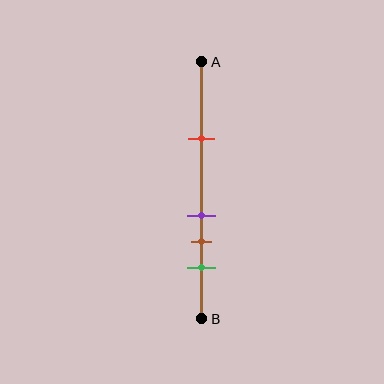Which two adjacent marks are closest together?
The purple and brown marks are the closest adjacent pair.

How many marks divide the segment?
There are 4 marks dividing the segment.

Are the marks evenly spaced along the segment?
No, the marks are not evenly spaced.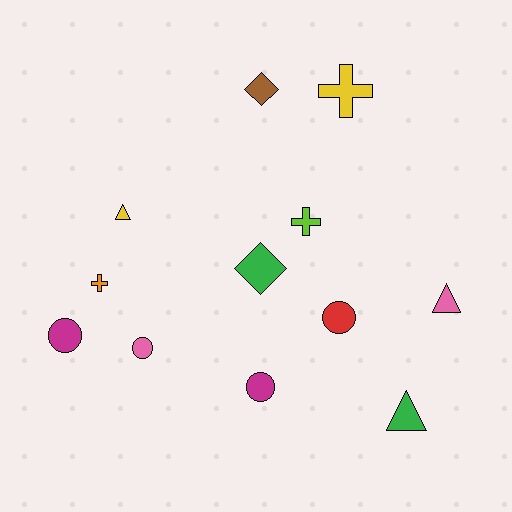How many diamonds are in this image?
There are 2 diamonds.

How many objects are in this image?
There are 12 objects.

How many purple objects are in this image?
There are no purple objects.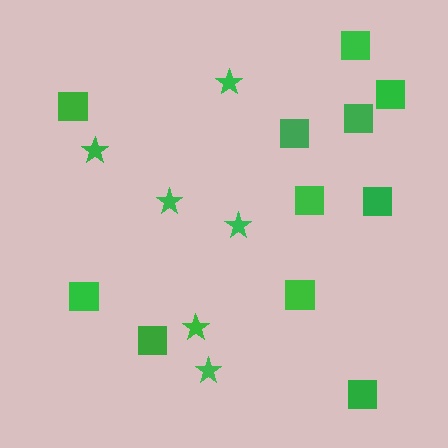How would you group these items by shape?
There are 2 groups: one group of squares (11) and one group of stars (6).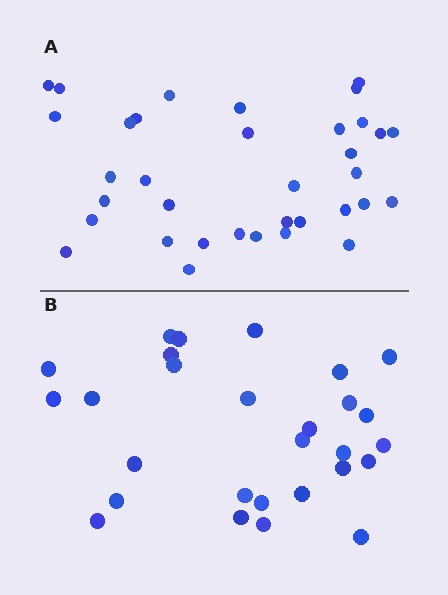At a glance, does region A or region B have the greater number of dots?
Region A (the top region) has more dots.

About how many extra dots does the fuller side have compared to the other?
Region A has roughly 8 or so more dots than region B.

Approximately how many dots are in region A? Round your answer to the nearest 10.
About 40 dots. (The exact count is 35, which rounds to 40.)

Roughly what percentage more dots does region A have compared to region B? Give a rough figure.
About 25% more.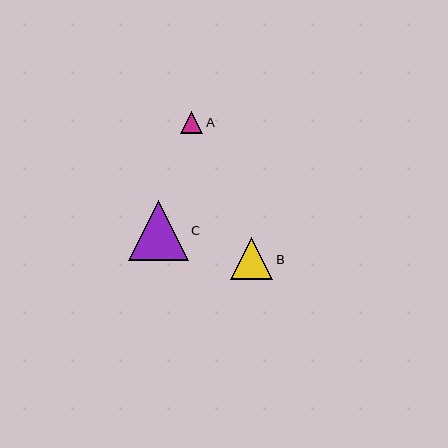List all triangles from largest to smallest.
From largest to smallest: C, B, A.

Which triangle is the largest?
Triangle C is the largest with a size of approximately 60 pixels.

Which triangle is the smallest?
Triangle A is the smallest with a size of approximately 22 pixels.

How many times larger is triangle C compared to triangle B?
Triangle C is approximately 1.4 times the size of triangle B.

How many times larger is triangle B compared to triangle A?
Triangle B is approximately 1.9 times the size of triangle A.